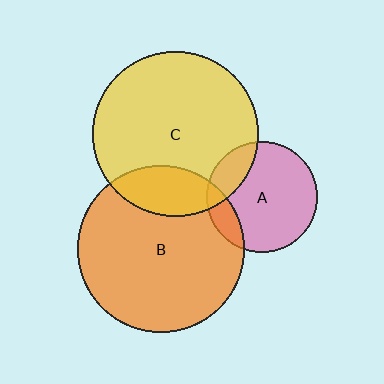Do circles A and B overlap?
Yes.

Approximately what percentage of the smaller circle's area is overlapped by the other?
Approximately 15%.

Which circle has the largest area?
Circle B (orange).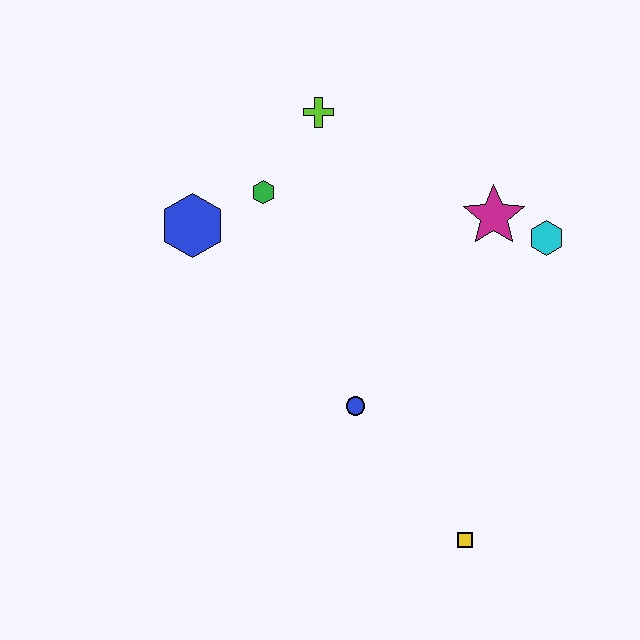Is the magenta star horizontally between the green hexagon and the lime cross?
No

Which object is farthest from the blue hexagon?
The yellow square is farthest from the blue hexagon.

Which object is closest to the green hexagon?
The blue hexagon is closest to the green hexagon.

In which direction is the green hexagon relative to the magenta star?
The green hexagon is to the left of the magenta star.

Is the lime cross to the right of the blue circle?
No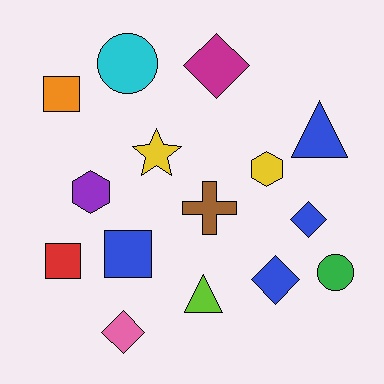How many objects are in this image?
There are 15 objects.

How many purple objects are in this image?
There is 1 purple object.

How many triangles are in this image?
There are 2 triangles.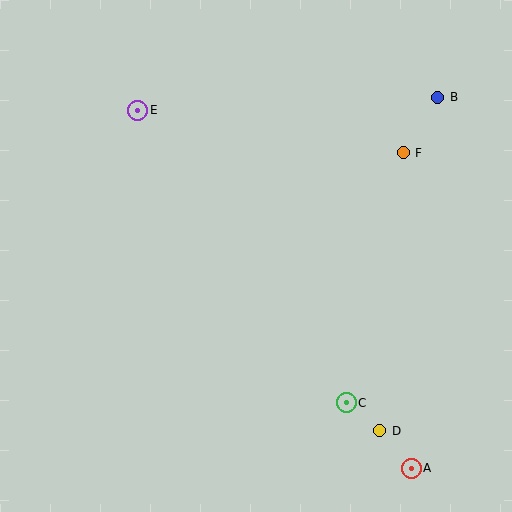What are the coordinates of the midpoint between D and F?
The midpoint between D and F is at (391, 292).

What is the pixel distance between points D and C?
The distance between D and C is 44 pixels.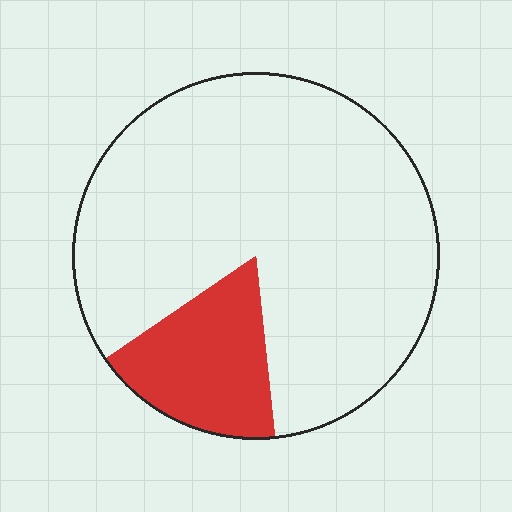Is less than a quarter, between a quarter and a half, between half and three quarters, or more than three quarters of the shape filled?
Less than a quarter.